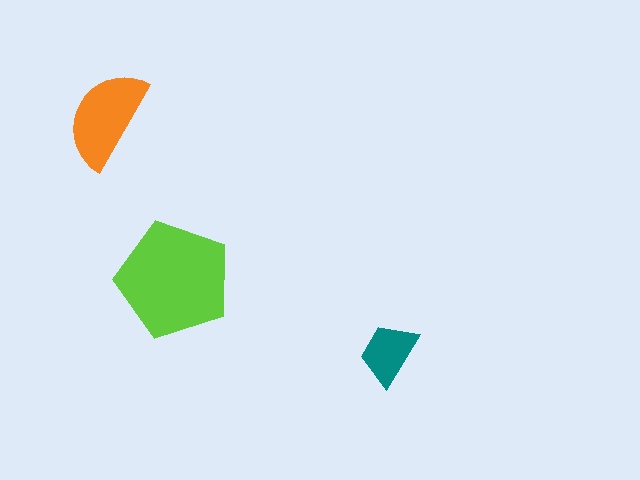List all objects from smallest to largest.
The teal trapezoid, the orange semicircle, the lime pentagon.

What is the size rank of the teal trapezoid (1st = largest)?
3rd.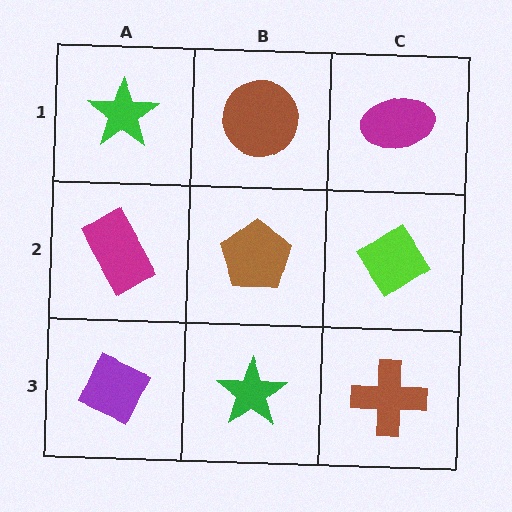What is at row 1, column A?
A green star.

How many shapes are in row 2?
3 shapes.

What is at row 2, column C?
A lime diamond.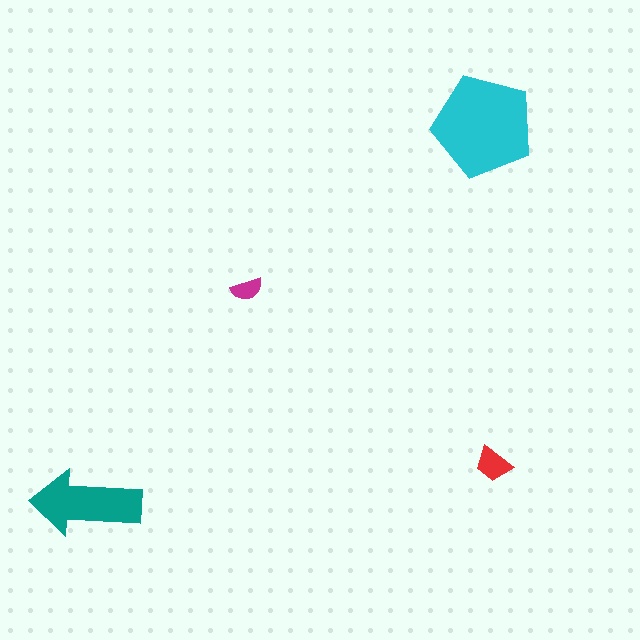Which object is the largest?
The cyan pentagon.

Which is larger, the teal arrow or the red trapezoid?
The teal arrow.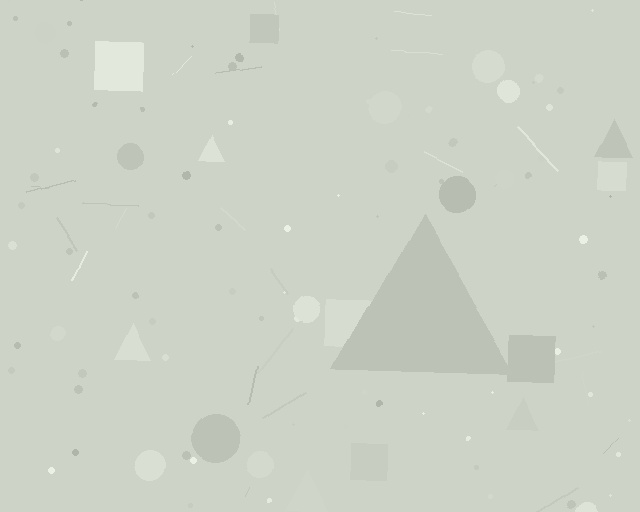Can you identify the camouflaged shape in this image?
The camouflaged shape is a triangle.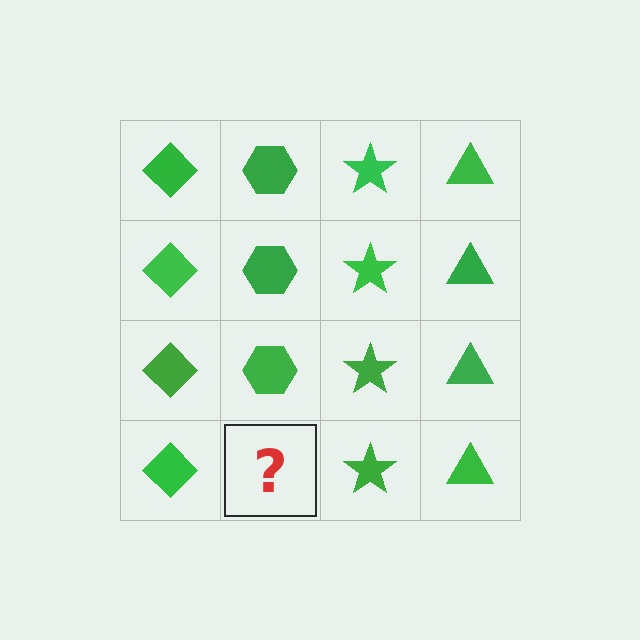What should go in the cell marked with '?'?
The missing cell should contain a green hexagon.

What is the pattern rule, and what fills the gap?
The rule is that each column has a consistent shape. The gap should be filled with a green hexagon.